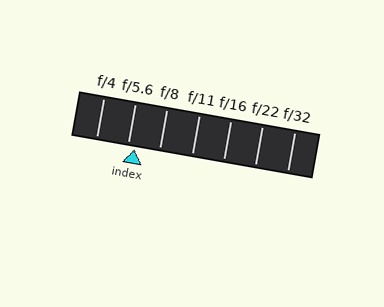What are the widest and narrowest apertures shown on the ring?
The widest aperture shown is f/4 and the narrowest is f/32.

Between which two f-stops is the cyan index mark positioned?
The index mark is between f/5.6 and f/8.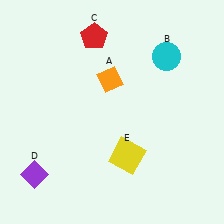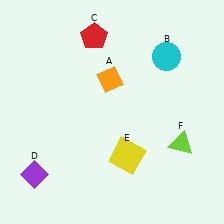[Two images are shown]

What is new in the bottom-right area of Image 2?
A lime triangle (F) was added in the bottom-right area of Image 2.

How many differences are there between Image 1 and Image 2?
There is 1 difference between the two images.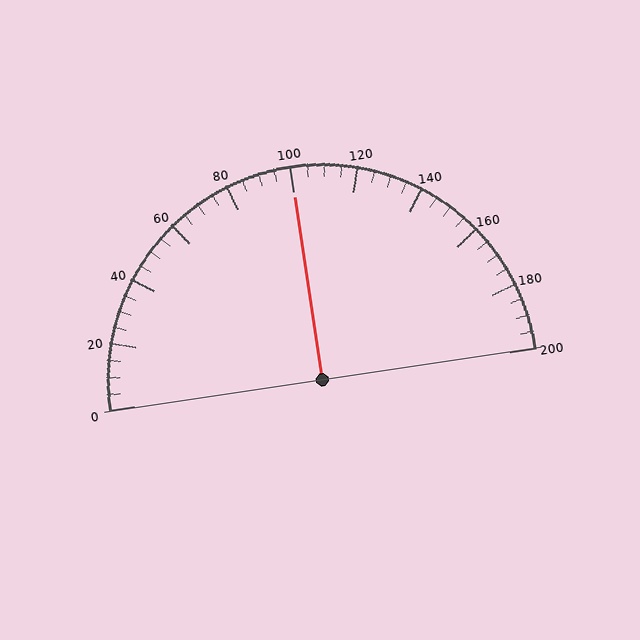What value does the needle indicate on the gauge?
The needle indicates approximately 100.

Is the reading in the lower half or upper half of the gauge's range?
The reading is in the upper half of the range (0 to 200).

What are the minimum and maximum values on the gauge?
The gauge ranges from 0 to 200.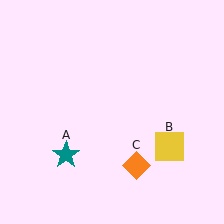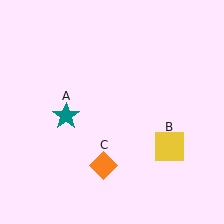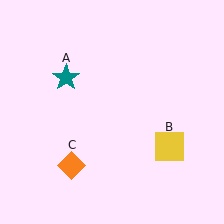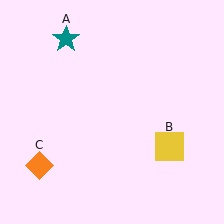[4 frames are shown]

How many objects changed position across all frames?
2 objects changed position: teal star (object A), orange diamond (object C).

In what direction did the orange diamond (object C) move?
The orange diamond (object C) moved left.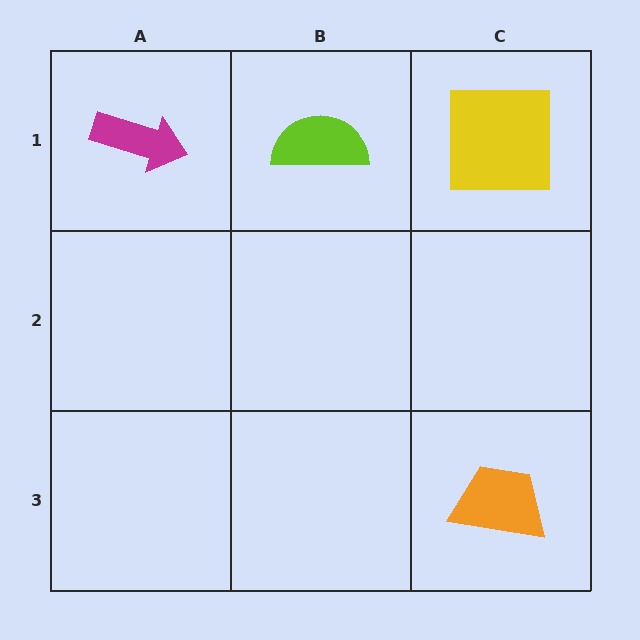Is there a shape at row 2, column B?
No, that cell is empty.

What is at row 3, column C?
An orange trapezoid.